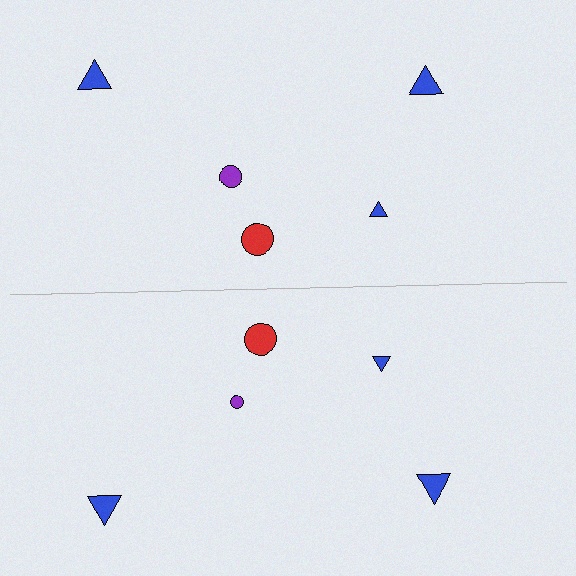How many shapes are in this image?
There are 10 shapes in this image.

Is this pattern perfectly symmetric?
No, the pattern is not perfectly symmetric. The purple circle on the bottom side has a different size than its mirror counterpart.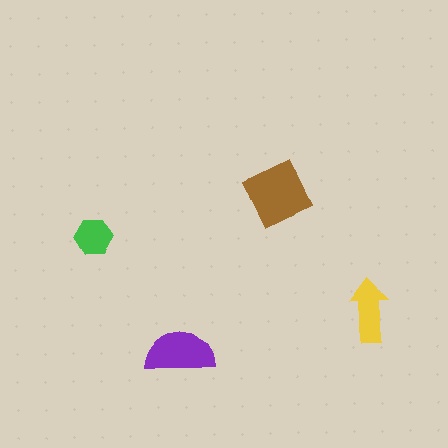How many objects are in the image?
There are 4 objects in the image.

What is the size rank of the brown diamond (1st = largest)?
1st.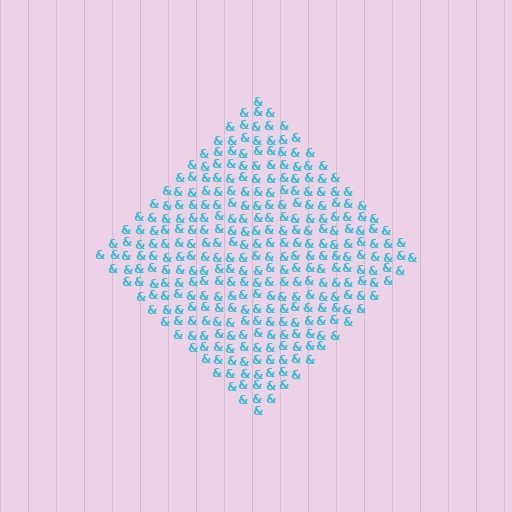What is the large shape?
The large shape is a diamond.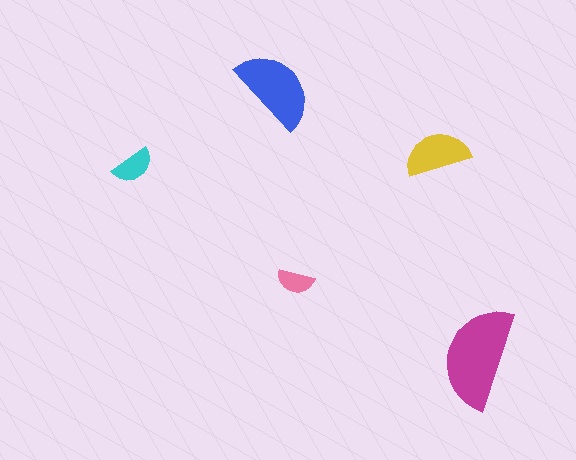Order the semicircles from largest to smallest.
the magenta one, the blue one, the yellow one, the cyan one, the pink one.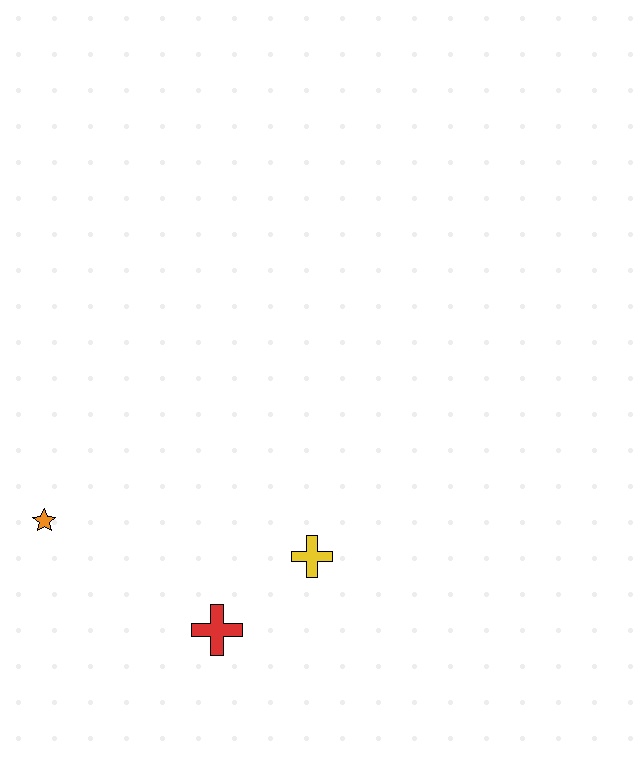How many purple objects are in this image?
There are no purple objects.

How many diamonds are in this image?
There are no diamonds.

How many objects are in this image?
There are 3 objects.